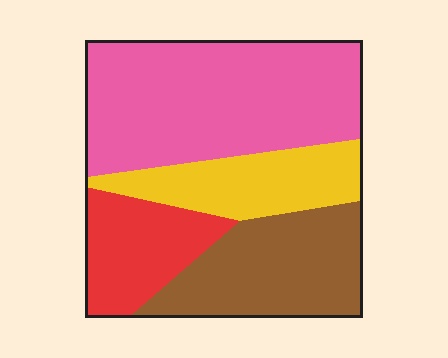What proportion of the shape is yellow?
Yellow takes up between a sixth and a third of the shape.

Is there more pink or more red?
Pink.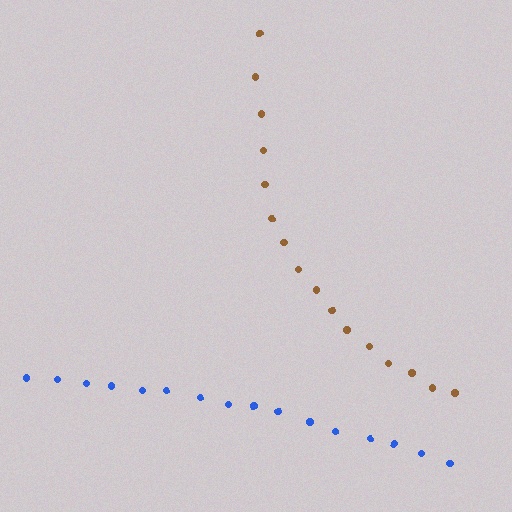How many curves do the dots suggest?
There are 2 distinct paths.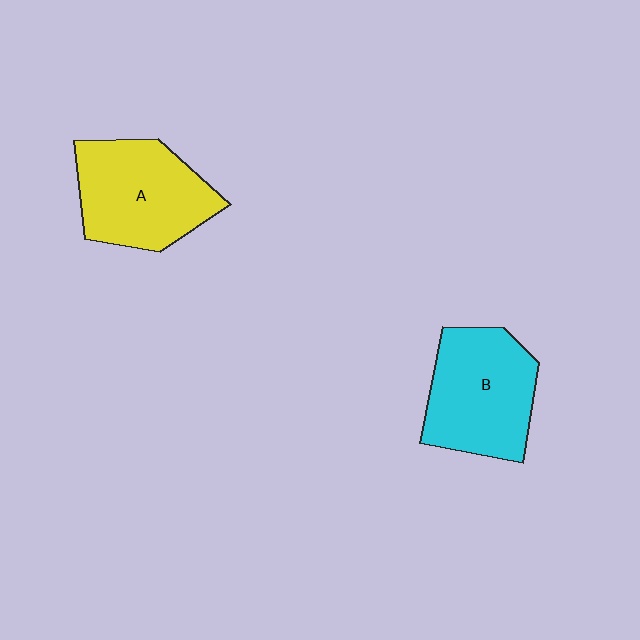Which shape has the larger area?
Shape A (yellow).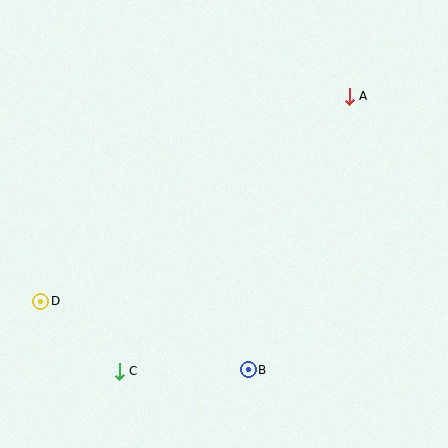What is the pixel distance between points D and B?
The distance between D and B is 218 pixels.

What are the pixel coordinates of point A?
Point A is at (349, 96).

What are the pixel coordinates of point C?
Point C is at (119, 371).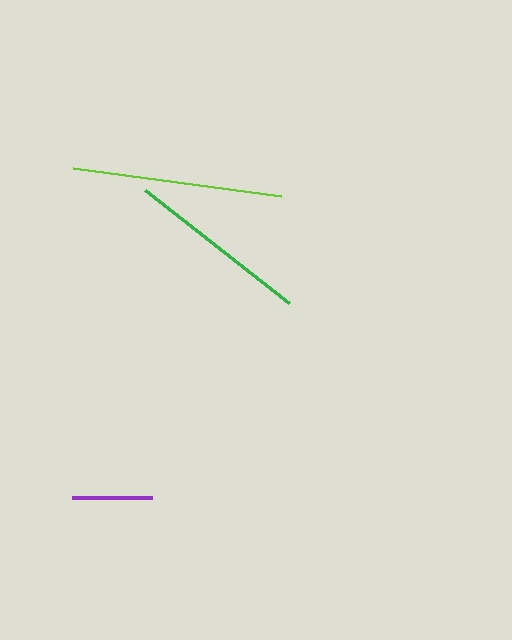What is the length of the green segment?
The green segment is approximately 183 pixels long.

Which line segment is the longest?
The lime line is the longest at approximately 211 pixels.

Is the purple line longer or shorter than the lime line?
The lime line is longer than the purple line.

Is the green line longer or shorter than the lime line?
The lime line is longer than the green line.